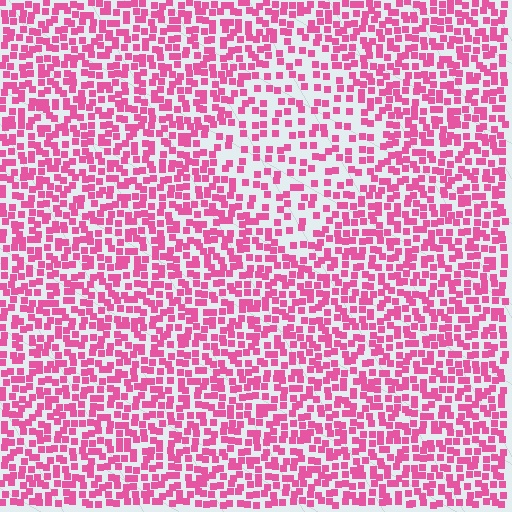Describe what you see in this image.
The image contains small pink elements arranged at two different densities. A diamond-shaped region is visible where the elements are less densely packed than the surrounding area.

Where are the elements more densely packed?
The elements are more densely packed outside the diamond boundary.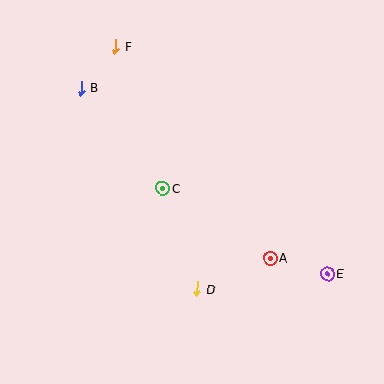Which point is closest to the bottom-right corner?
Point E is closest to the bottom-right corner.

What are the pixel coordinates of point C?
Point C is at (163, 188).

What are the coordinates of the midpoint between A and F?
The midpoint between A and F is at (193, 152).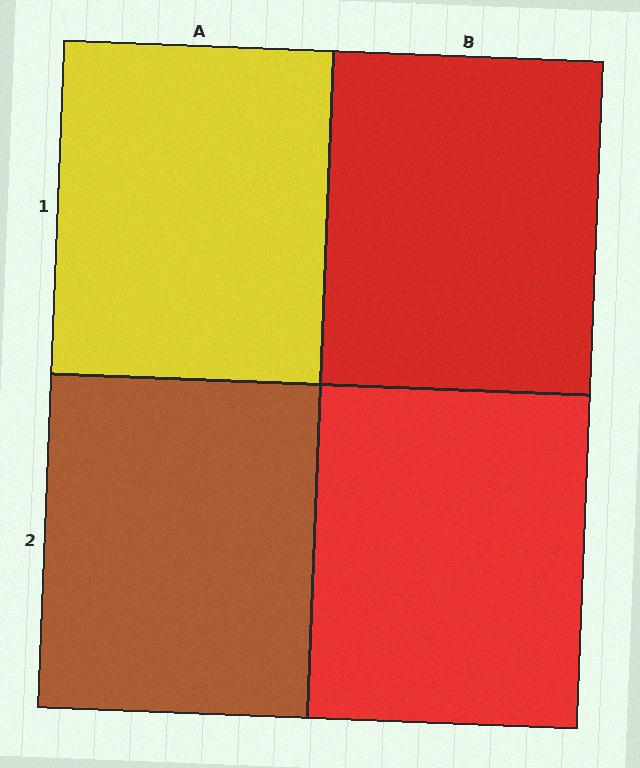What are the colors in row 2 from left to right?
Brown, red.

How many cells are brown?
1 cell is brown.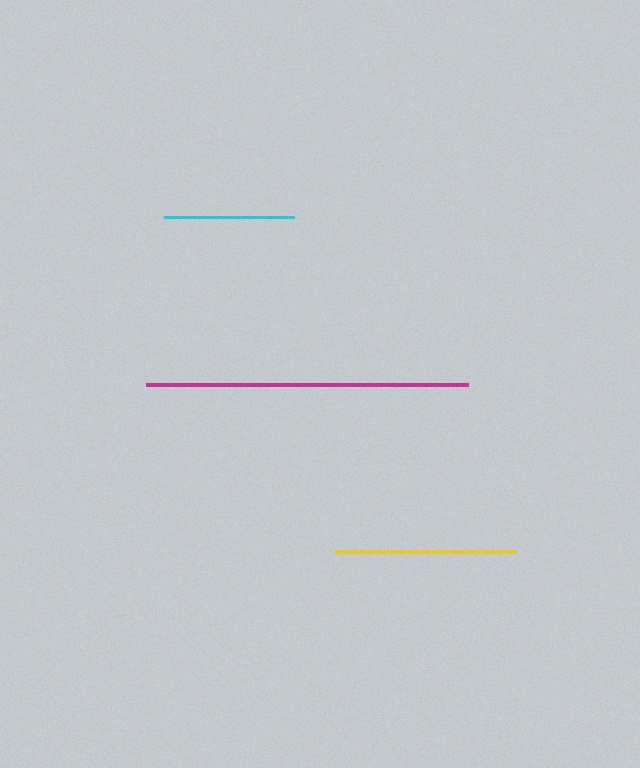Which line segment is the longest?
The magenta line is the longest at approximately 322 pixels.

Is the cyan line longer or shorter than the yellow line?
The yellow line is longer than the cyan line.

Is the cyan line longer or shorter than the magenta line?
The magenta line is longer than the cyan line.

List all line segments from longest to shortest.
From longest to shortest: magenta, yellow, cyan.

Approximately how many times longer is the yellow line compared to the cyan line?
The yellow line is approximately 1.4 times the length of the cyan line.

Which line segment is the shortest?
The cyan line is the shortest at approximately 130 pixels.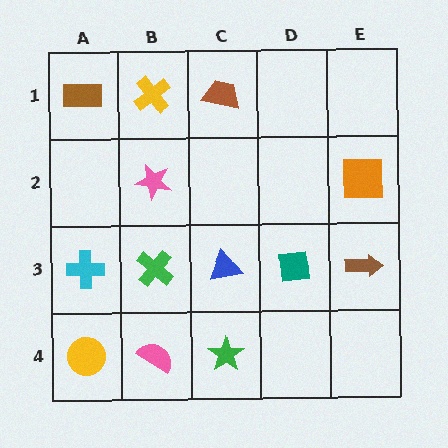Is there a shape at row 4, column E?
No, that cell is empty.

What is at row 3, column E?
A brown arrow.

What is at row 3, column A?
A cyan cross.